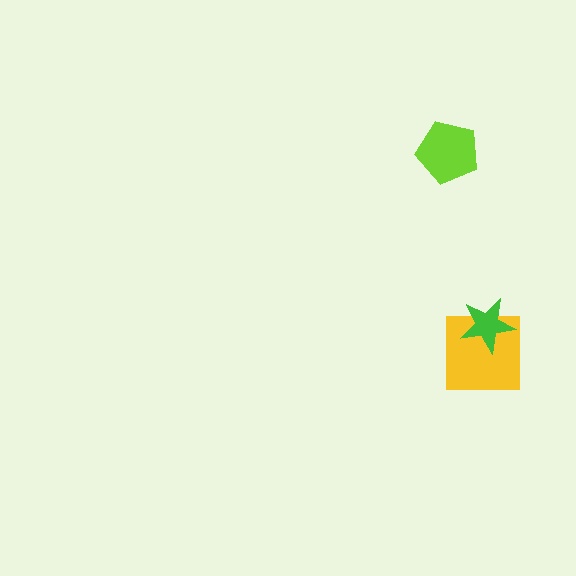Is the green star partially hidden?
No, no other shape covers it.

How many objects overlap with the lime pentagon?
0 objects overlap with the lime pentagon.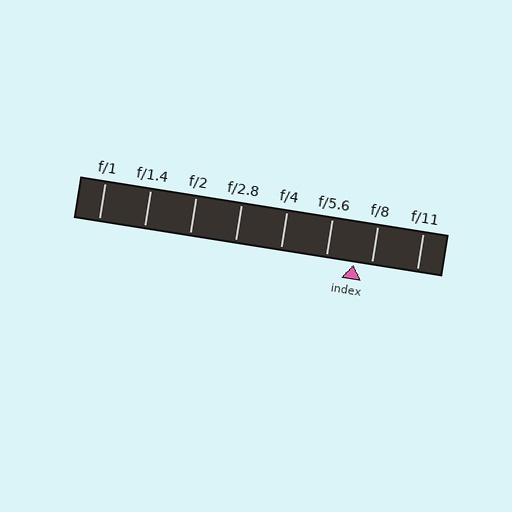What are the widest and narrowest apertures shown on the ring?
The widest aperture shown is f/1 and the narrowest is f/11.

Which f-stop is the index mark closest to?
The index mark is closest to f/8.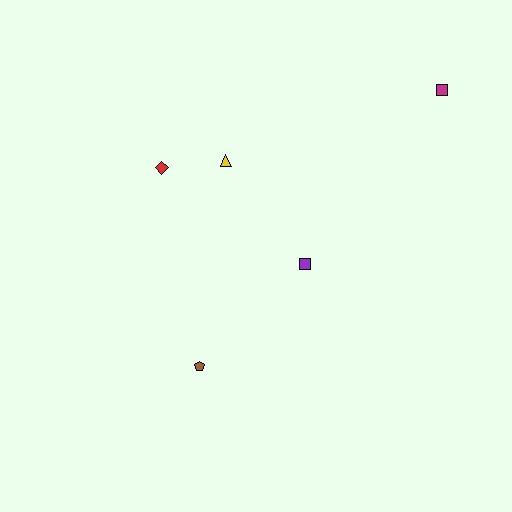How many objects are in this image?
There are 5 objects.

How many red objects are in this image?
There is 1 red object.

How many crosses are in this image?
There are no crosses.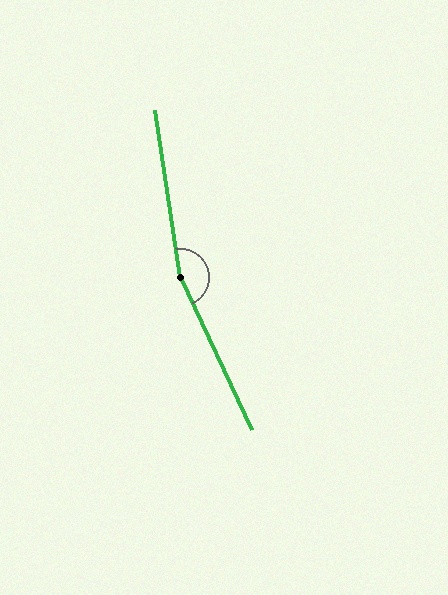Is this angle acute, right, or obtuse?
It is obtuse.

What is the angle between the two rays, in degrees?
Approximately 163 degrees.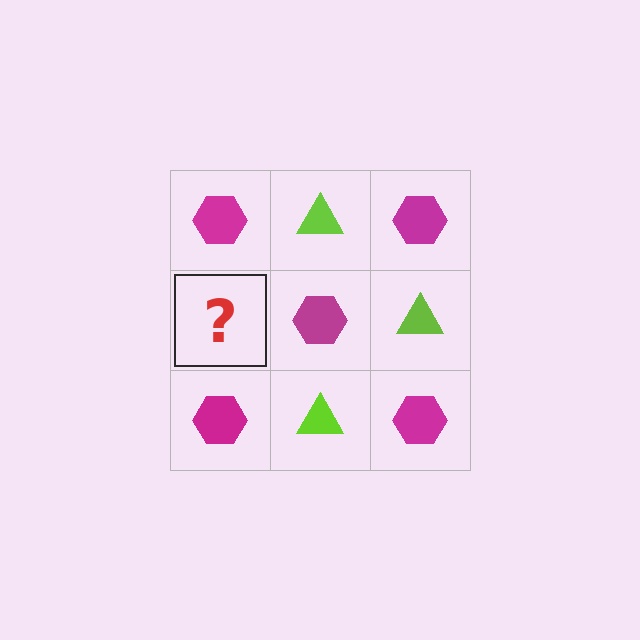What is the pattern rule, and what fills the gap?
The rule is that it alternates magenta hexagon and lime triangle in a checkerboard pattern. The gap should be filled with a lime triangle.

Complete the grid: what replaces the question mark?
The question mark should be replaced with a lime triangle.